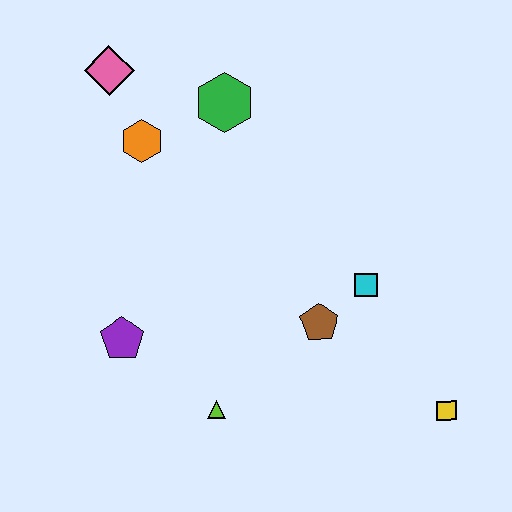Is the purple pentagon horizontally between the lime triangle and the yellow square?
No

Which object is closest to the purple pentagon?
The lime triangle is closest to the purple pentagon.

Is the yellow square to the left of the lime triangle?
No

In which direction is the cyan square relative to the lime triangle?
The cyan square is to the right of the lime triangle.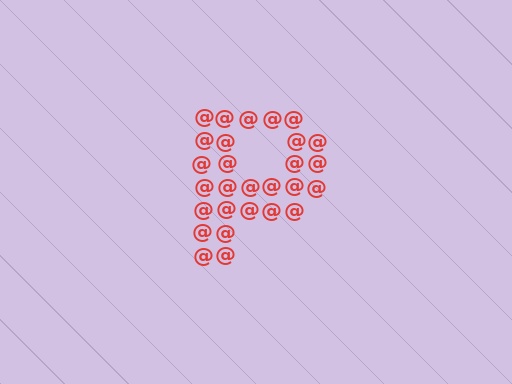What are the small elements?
The small elements are at signs.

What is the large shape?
The large shape is the letter P.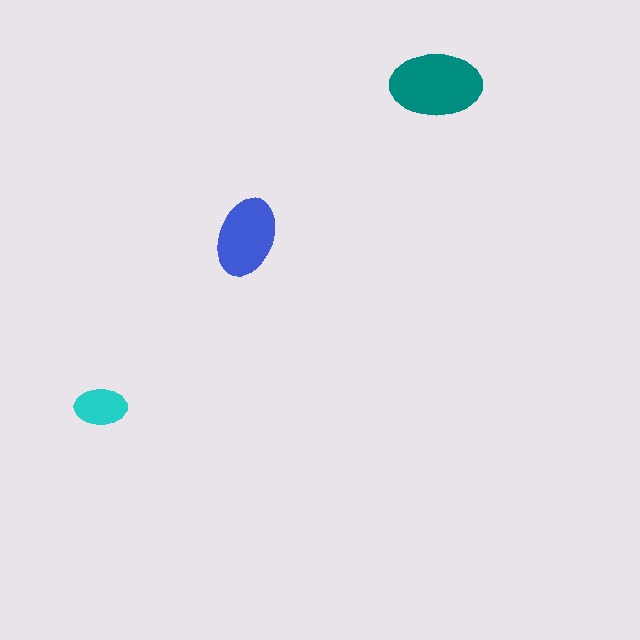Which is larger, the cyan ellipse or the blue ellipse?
The blue one.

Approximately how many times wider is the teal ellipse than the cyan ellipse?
About 1.5 times wider.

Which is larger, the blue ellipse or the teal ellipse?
The teal one.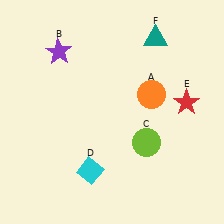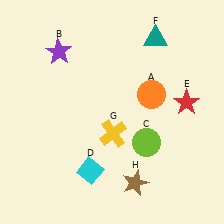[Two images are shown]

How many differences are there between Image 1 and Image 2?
There are 2 differences between the two images.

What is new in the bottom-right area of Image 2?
A yellow cross (G) was added in the bottom-right area of Image 2.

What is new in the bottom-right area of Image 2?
A brown star (H) was added in the bottom-right area of Image 2.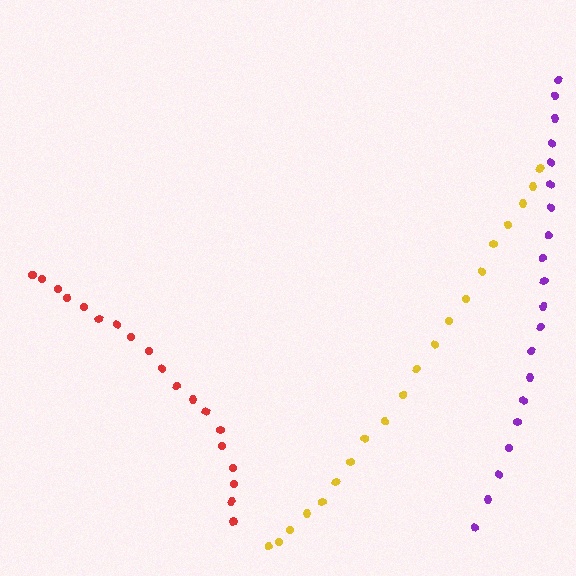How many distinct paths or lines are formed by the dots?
There are 3 distinct paths.